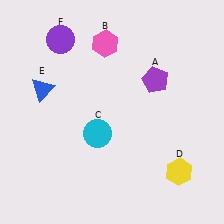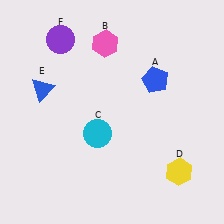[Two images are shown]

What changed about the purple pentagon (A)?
In Image 1, A is purple. In Image 2, it changed to blue.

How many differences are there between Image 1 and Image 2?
There is 1 difference between the two images.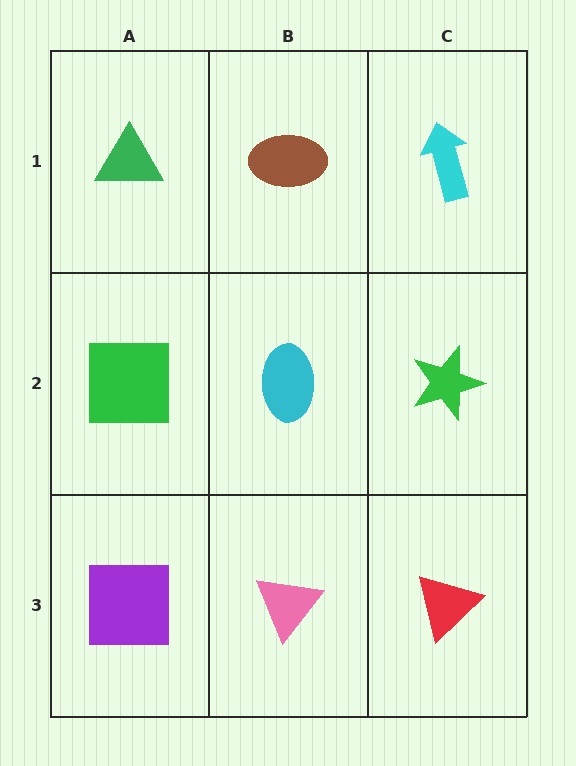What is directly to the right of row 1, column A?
A brown ellipse.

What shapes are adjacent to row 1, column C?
A green star (row 2, column C), a brown ellipse (row 1, column B).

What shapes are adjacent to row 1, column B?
A cyan ellipse (row 2, column B), a green triangle (row 1, column A), a cyan arrow (row 1, column C).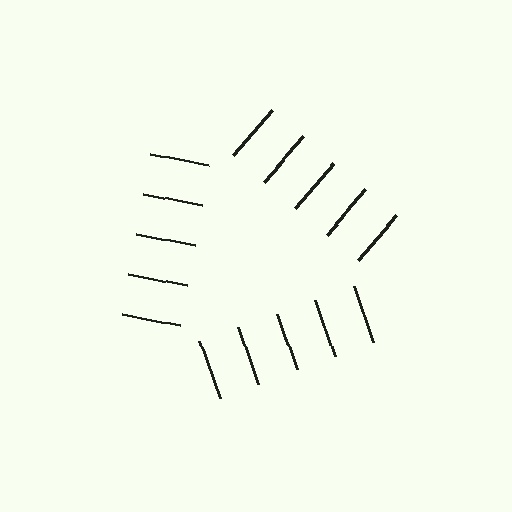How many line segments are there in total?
15 — 5 along each of the 3 edges.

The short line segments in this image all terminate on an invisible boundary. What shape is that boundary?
An illusory triangle — the line segments terminate on its edges but no continuous stroke is drawn.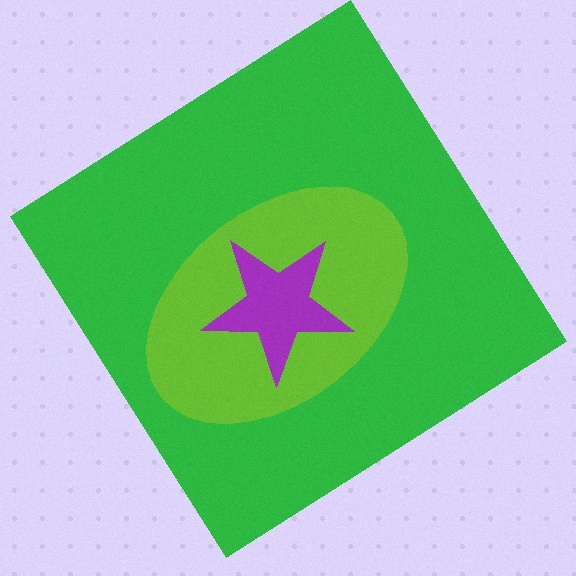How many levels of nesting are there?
3.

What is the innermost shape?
The purple star.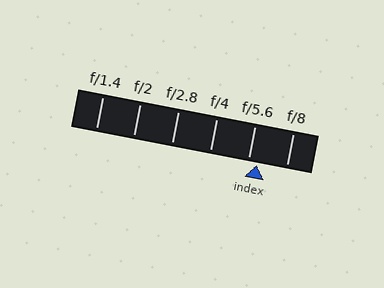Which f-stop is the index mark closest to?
The index mark is closest to f/5.6.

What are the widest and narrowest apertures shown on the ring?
The widest aperture shown is f/1.4 and the narrowest is f/8.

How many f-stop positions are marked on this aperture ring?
There are 6 f-stop positions marked.